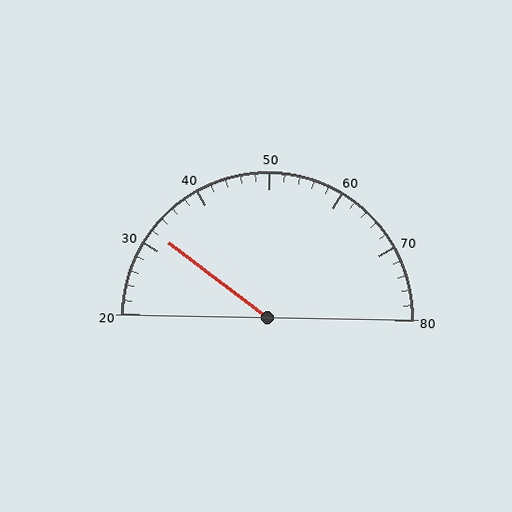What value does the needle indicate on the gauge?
The needle indicates approximately 32.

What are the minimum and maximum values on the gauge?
The gauge ranges from 20 to 80.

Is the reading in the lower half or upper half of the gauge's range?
The reading is in the lower half of the range (20 to 80).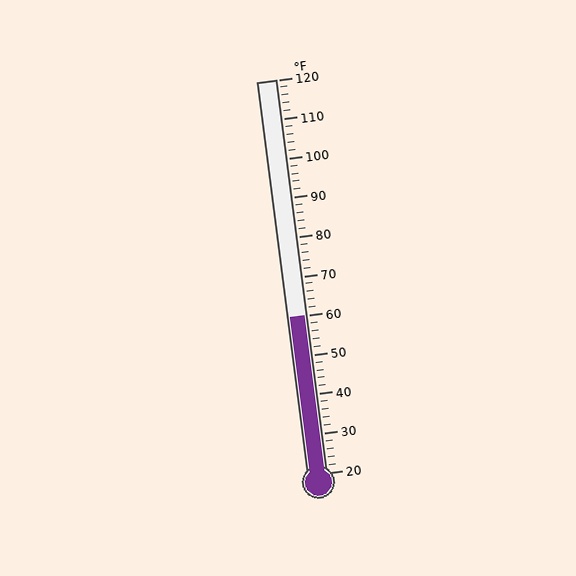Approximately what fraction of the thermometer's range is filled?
The thermometer is filled to approximately 40% of its range.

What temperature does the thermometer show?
The thermometer shows approximately 60°F.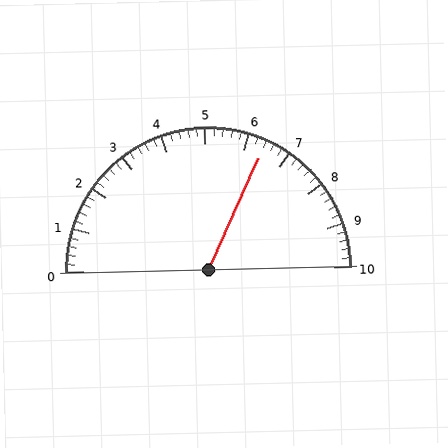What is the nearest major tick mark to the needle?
The nearest major tick mark is 6.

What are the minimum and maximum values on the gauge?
The gauge ranges from 0 to 10.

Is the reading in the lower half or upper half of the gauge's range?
The reading is in the upper half of the range (0 to 10).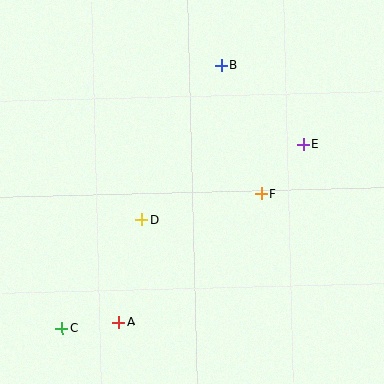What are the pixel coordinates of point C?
Point C is at (62, 329).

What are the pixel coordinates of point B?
Point B is at (221, 65).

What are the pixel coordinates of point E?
Point E is at (303, 144).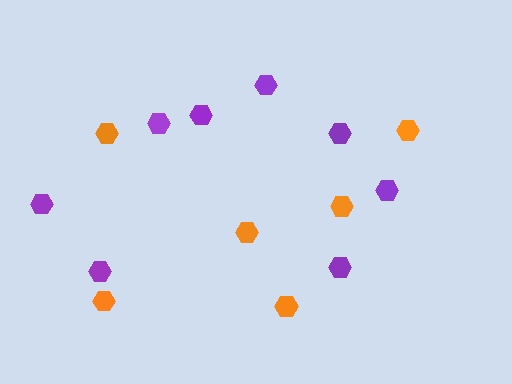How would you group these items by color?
There are 2 groups: one group of orange hexagons (6) and one group of purple hexagons (8).